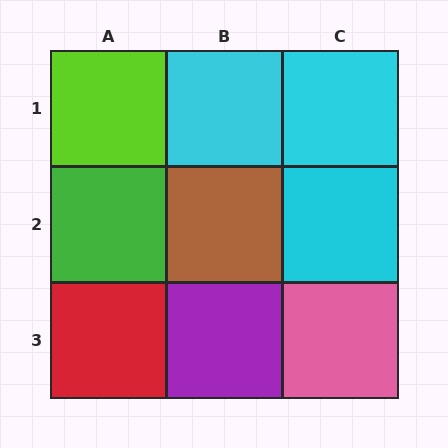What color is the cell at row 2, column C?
Cyan.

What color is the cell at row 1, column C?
Cyan.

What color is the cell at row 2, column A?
Green.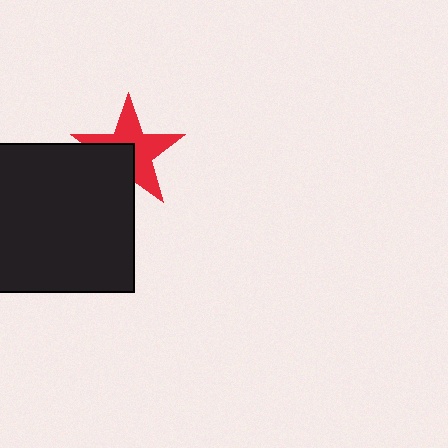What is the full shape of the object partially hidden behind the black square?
The partially hidden object is a red star.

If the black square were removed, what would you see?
You would see the complete red star.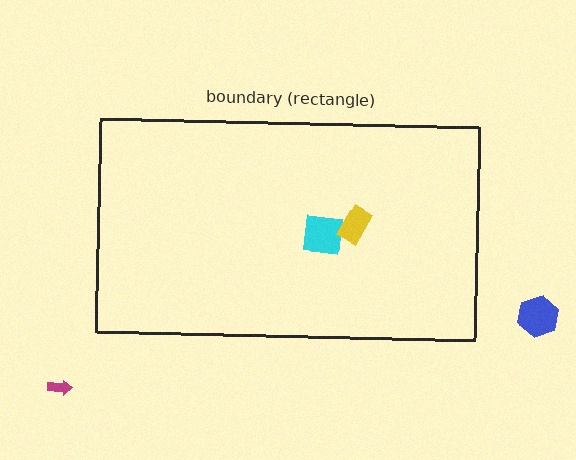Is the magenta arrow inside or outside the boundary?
Outside.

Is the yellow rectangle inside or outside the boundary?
Inside.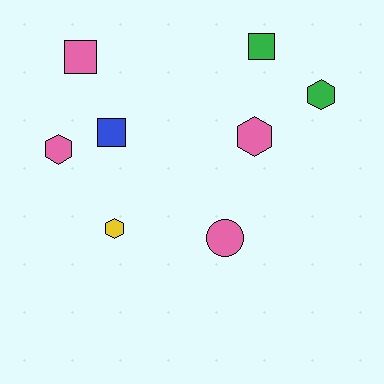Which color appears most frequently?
Pink, with 4 objects.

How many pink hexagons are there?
There are 2 pink hexagons.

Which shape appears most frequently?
Hexagon, with 4 objects.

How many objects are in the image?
There are 8 objects.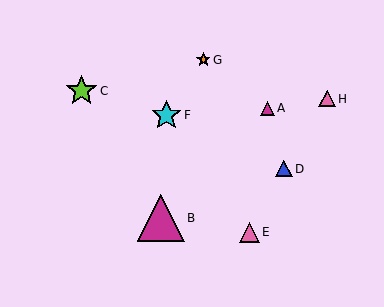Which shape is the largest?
The magenta triangle (labeled B) is the largest.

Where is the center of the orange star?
The center of the orange star is at (203, 60).